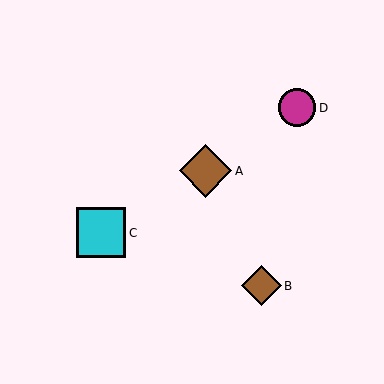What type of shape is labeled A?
Shape A is a brown diamond.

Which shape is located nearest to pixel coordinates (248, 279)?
The brown diamond (labeled B) at (261, 286) is nearest to that location.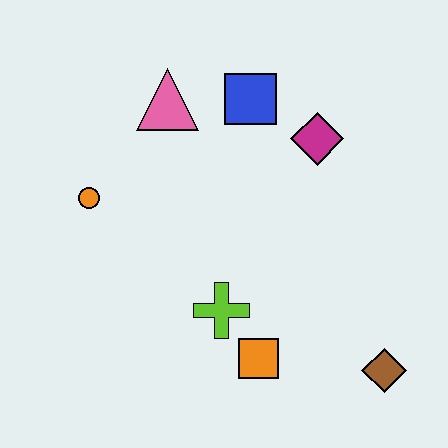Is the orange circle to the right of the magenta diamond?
No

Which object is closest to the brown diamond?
The orange square is closest to the brown diamond.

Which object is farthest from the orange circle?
The brown diamond is farthest from the orange circle.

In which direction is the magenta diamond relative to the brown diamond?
The magenta diamond is above the brown diamond.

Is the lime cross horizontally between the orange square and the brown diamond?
No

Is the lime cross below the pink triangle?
Yes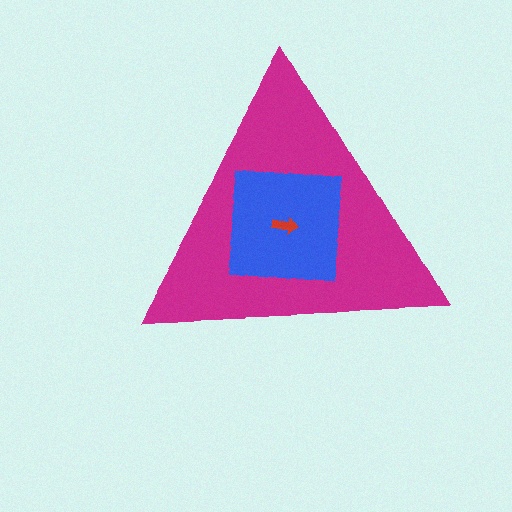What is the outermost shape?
The magenta triangle.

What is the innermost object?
The red arrow.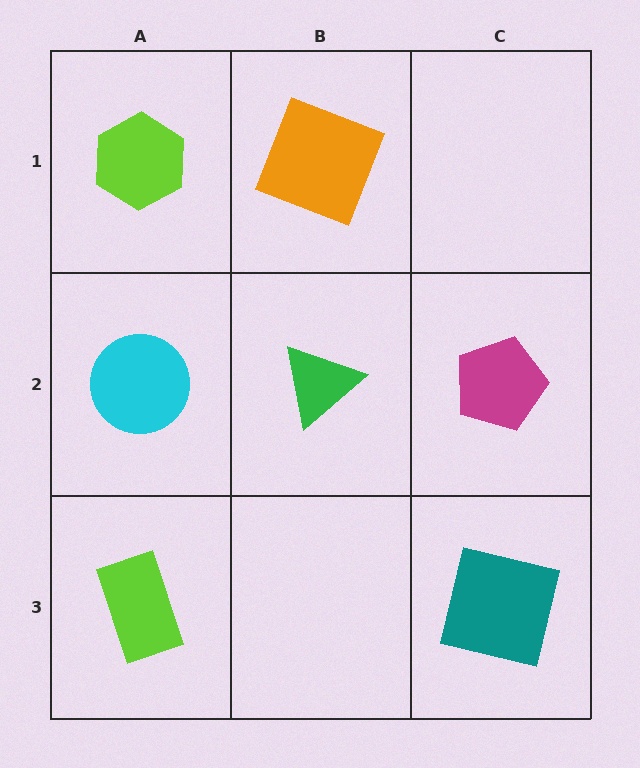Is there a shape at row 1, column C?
No, that cell is empty.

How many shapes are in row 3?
2 shapes.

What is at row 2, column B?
A green triangle.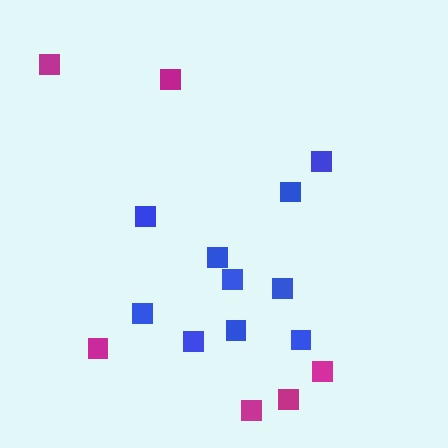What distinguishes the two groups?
There are 2 groups: one group of magenta squares (6) and one group of blue squares (10).